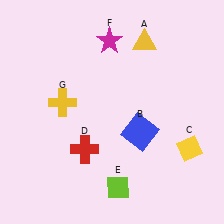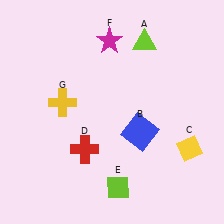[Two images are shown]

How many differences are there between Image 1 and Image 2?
There is 1 difference between the two images.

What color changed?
The triangle (A) changed from yellow in Image 1 to lime in Image 2.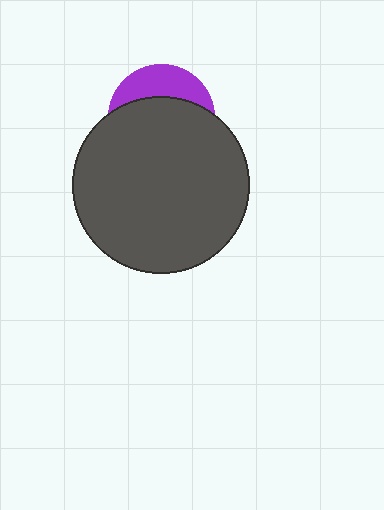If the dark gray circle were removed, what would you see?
You would see the complete purple circle.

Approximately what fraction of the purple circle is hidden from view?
Roughly 69% of the purple circle is hidden behind the dark gray circle.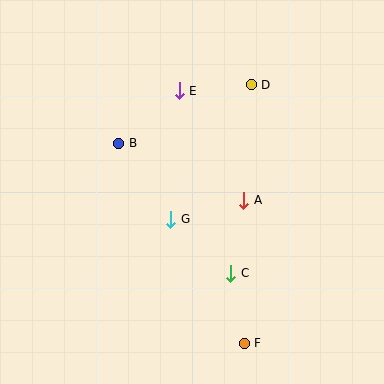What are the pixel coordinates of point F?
Point F is at (244, 343).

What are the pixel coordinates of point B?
Point B is at (119, 143).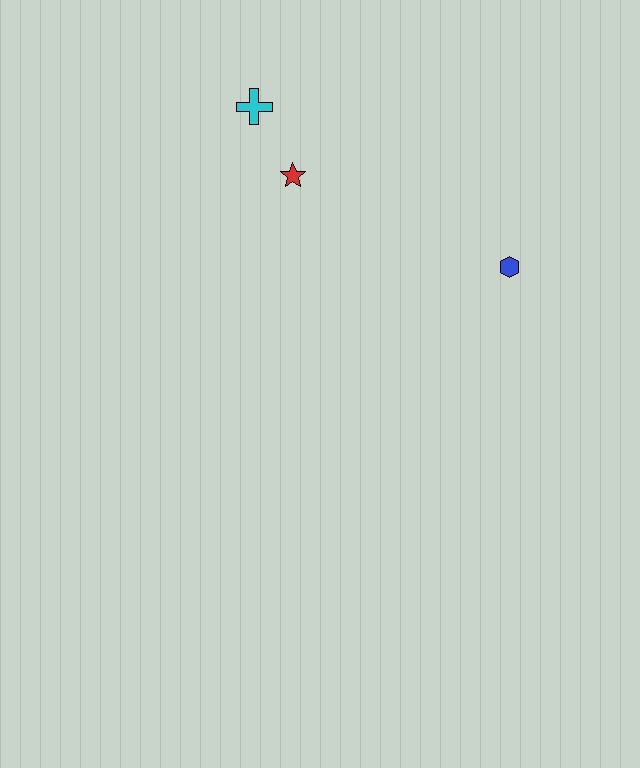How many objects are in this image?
There are 3 objects.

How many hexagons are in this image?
There is 1 hexagon.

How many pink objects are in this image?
There are no pink objects.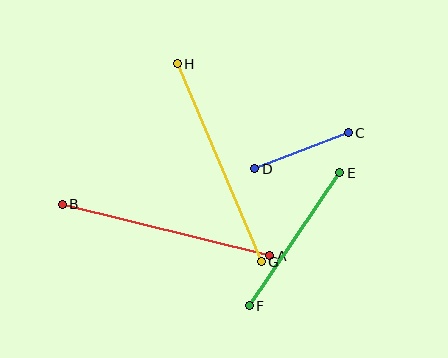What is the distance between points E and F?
The distance is approximately 161 pixels.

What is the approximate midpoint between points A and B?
The midpoint is at approximately (166, 230) pixels.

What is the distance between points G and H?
The distance is approximately 215 pixels.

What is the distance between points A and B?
The distance is approximately 214 pixels.